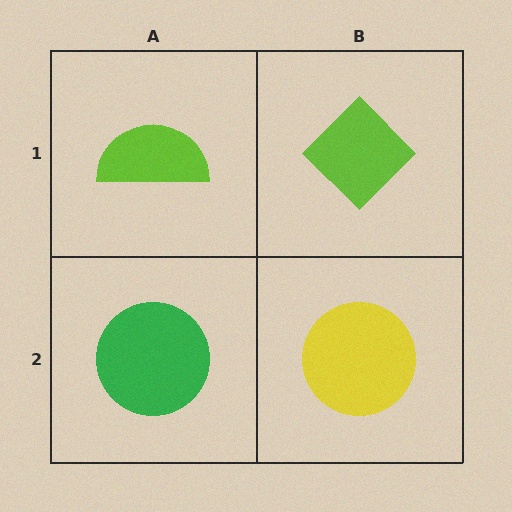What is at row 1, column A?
A lime semicircle.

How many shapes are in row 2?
2 shapes.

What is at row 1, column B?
A lime diamond.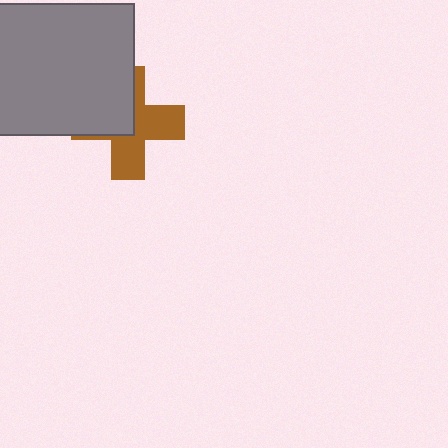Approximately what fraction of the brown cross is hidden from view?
Roughly 44% of the brown cross is hidden behind the gray rectangle.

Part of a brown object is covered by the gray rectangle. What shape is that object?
It is a cross.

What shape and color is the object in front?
The object in front is a gray rectangle.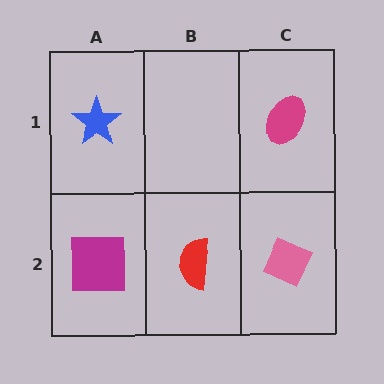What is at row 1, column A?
A blue star.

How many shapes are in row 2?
3 shapes.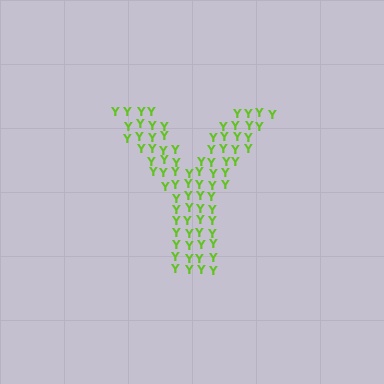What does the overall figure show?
The overall figure shows the letter Y.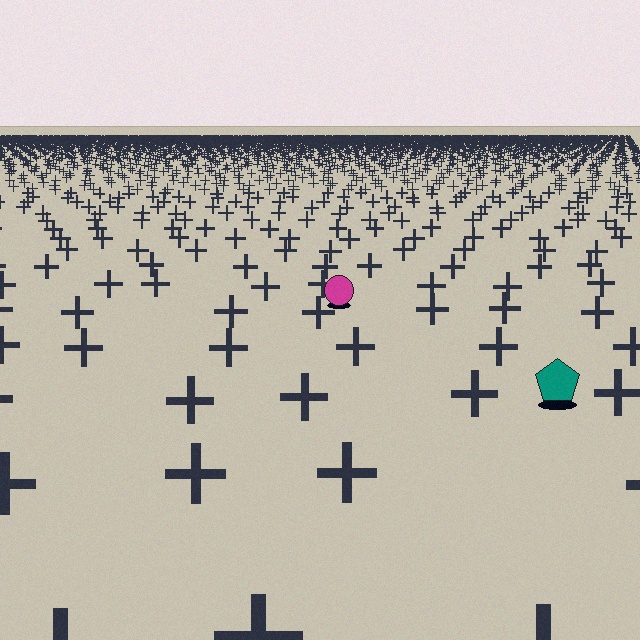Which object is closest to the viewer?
The teal pentagon is closest. The texture marks near it are larger and more spread out.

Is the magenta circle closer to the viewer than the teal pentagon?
No. The teal pentagon is closer — you can tell from the texture gradient: the ground texture is coarser near it.